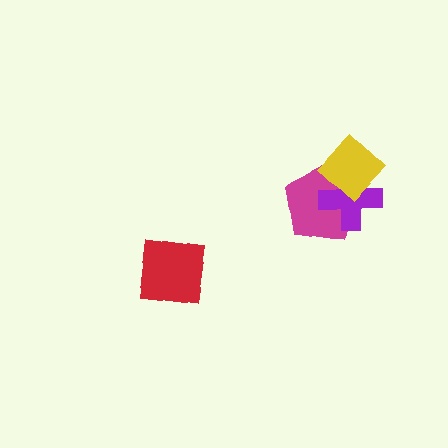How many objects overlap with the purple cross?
2 objects overlap with the purple cross.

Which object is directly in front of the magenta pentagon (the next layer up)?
The purple cross is directly in front of the magenta pentagon.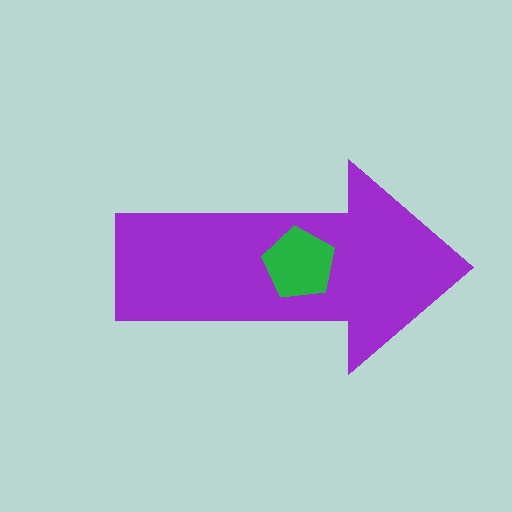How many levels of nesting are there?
2.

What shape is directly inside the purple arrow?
The green pentagon.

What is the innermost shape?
The green pentagon.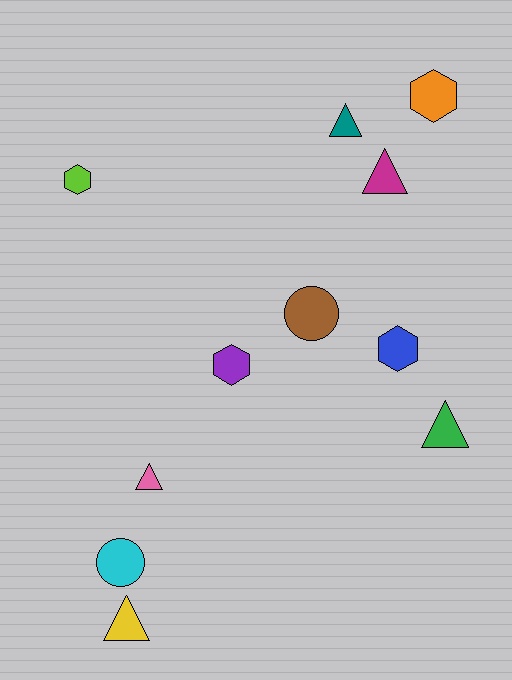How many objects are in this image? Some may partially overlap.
There are 11 objects.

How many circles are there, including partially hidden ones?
There are 2 circles.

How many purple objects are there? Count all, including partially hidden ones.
There is 1 purple object.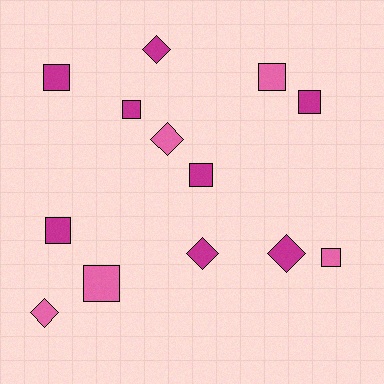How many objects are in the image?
There are 13 objects.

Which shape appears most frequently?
Square, with 8 objects.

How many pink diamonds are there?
There are 2 pink diamonds.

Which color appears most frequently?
Magenta, with 8 objects.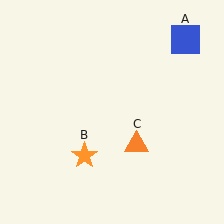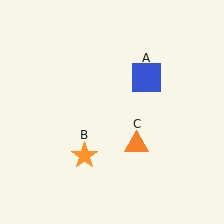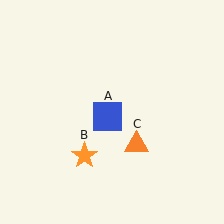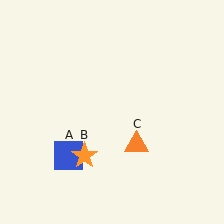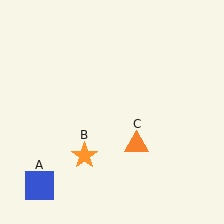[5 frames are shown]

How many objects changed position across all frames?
1 object changed position: blue square (object A).